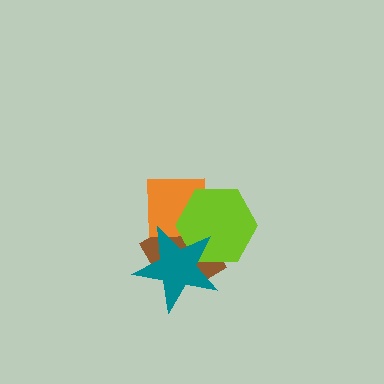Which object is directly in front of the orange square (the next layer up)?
The lime hexagon is directly in front of the orange square.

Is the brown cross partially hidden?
Yes, it is partially covered by another shape.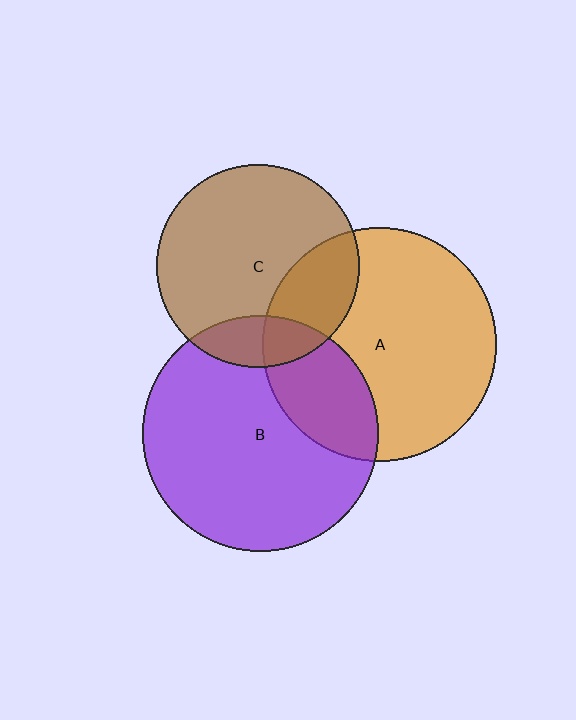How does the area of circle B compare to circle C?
Approximately 1.4 times.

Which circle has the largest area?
Circle B (purple).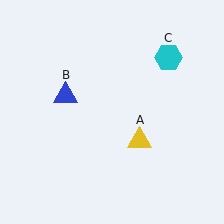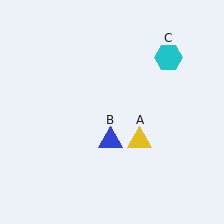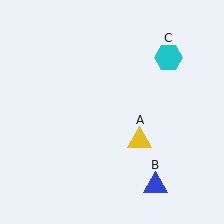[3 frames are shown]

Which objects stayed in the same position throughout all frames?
Yellow triangle (object A) and cyan hexagon (object C) remained stationary.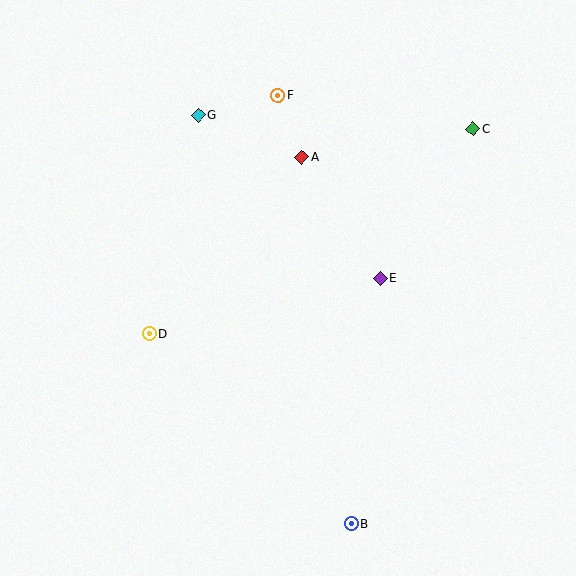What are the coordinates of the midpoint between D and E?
The midpoint between D and E is at (265, 306).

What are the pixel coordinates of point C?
Point C is at (473, 129).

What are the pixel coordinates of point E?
Point E is at (380, 279).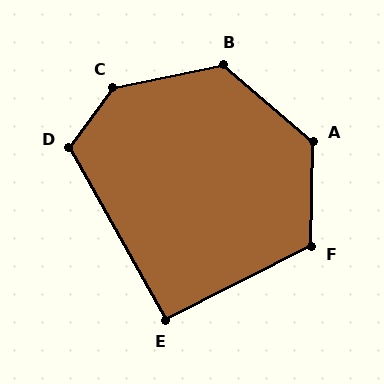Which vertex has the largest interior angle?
C, at approximately 138 degrees.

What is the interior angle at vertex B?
Approximately 128 degrees (obtuse).